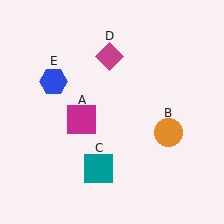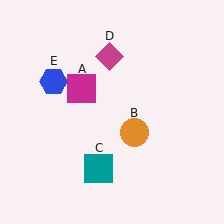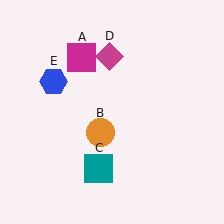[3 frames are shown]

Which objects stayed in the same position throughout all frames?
Teal square (object C) and magenta diamond (object D) and blue hexagon (object E) remained stationary.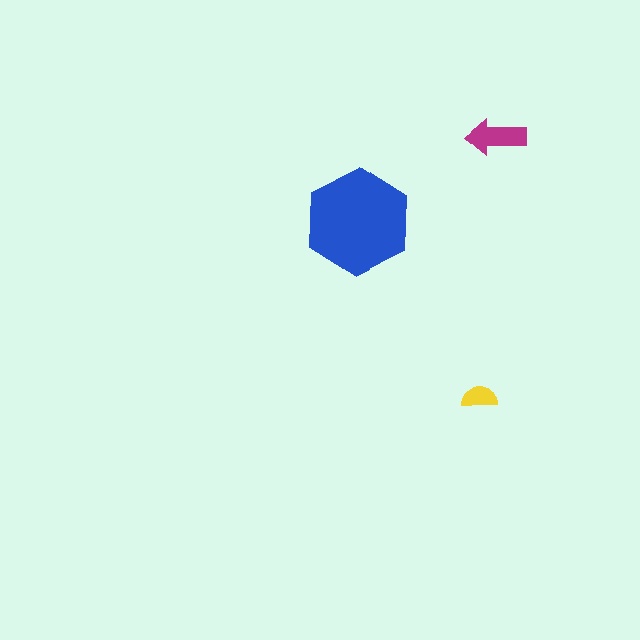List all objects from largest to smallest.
The blue hexagon, the magenta arrow, the yellow semicircle.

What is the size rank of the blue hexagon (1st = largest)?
1st.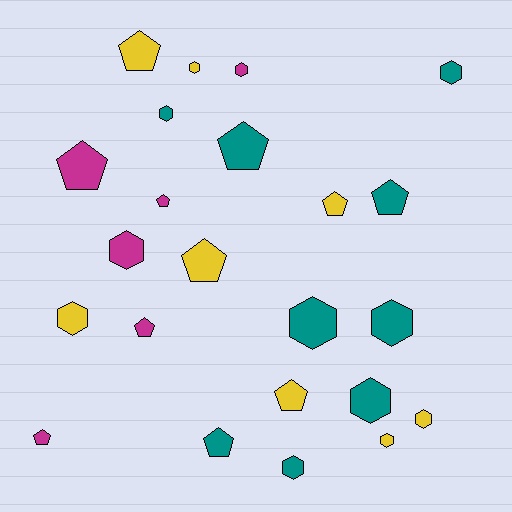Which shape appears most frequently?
Hexagon, with 12 objects.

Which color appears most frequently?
Teal, with 9 objects.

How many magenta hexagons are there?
There are 2 magenta hexagons.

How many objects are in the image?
There are 23 objects.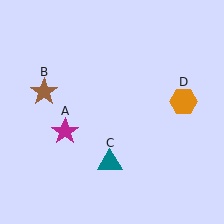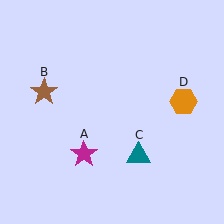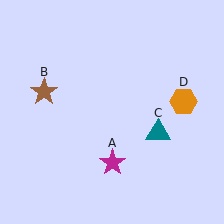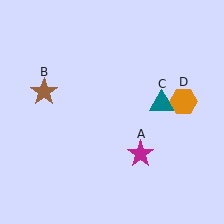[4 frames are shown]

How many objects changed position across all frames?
2 objects changed position: magenta star (object A), teal triangle (object C).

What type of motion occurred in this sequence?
The magenta star (object A), teal triangle (object C) rotated counterclockwise around the center of the scene.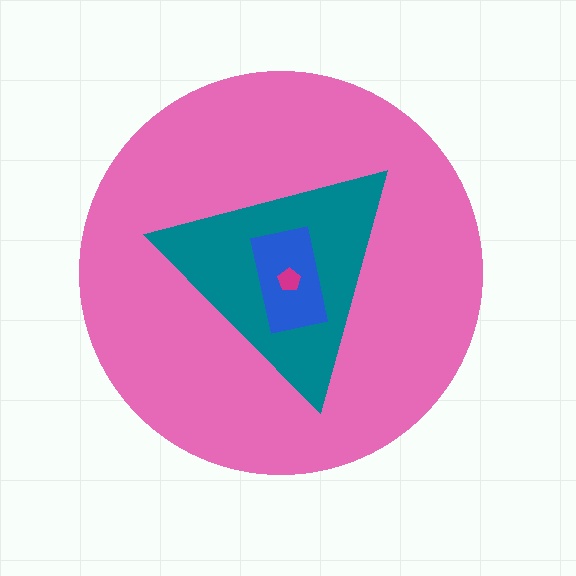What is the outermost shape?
The pink circle.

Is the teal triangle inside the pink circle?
Yes.